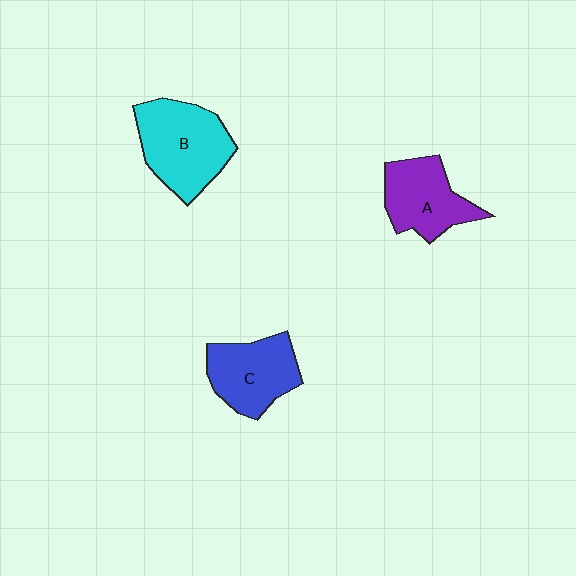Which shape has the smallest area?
Shape A (purple).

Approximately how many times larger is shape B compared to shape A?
Approximately 1.3 times.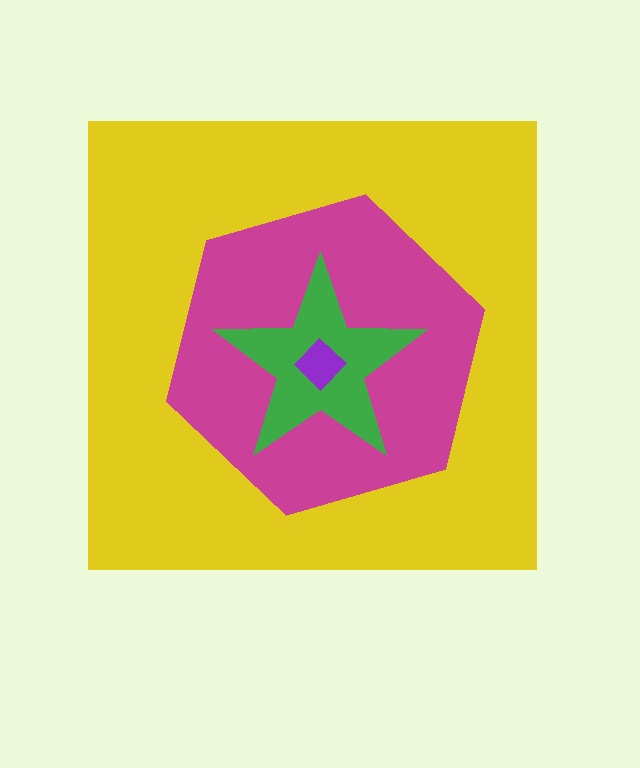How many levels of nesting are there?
4.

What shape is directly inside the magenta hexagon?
The green star.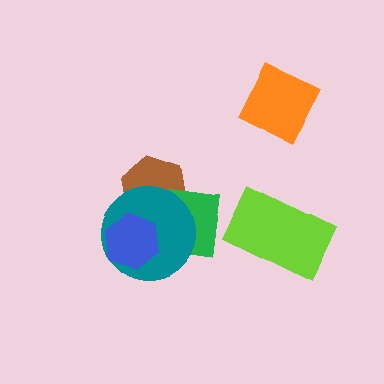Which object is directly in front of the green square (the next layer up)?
The teal circle is directly in front of the green square.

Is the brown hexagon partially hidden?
Yes, it is partially covered by another shape.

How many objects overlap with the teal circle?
3 objects overlap with the teal circle.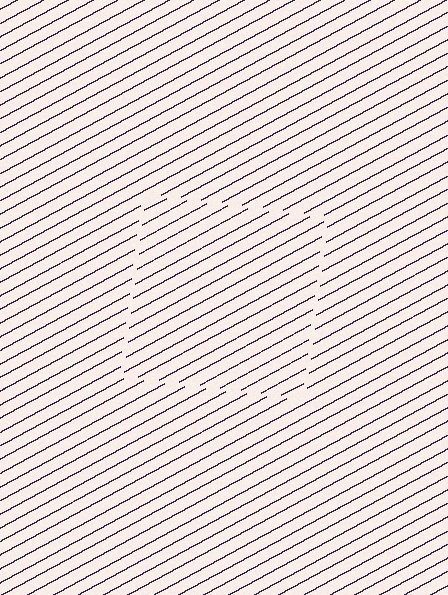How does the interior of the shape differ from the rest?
The interior of the shape contains the same grating, shifted by half a period — the contour is defined by the phase discontinuity where line-ends from the inner and outer gratings abut.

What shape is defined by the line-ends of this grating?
An illusory square. The interior of the shape contains the same grating, shifted by half a period — the contour is defined by the phase discontinuity where line-ends from the inner and outer gratings abut.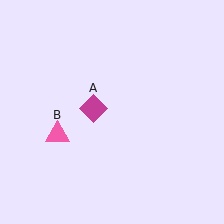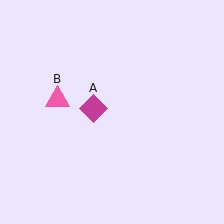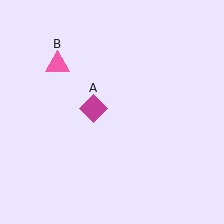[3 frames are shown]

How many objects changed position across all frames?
1 object changed position: pink triangle (object B).